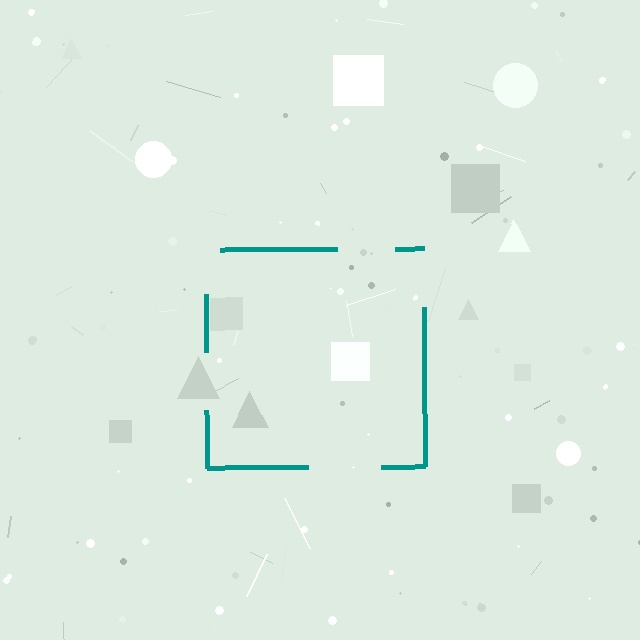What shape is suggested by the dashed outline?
The dashed outline suggests a square.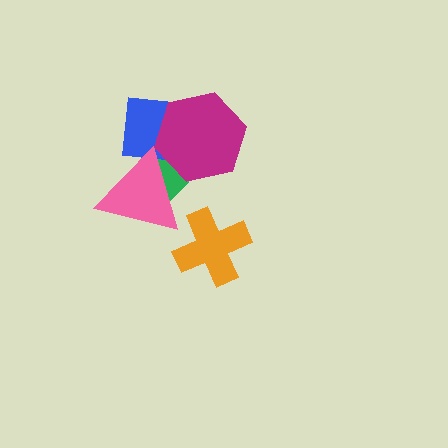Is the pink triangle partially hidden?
No, no other shape covers it.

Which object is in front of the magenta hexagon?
The pink triangle is in front of the magenta hexagon.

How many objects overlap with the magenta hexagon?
3 objects overlap with the magenta hexagon.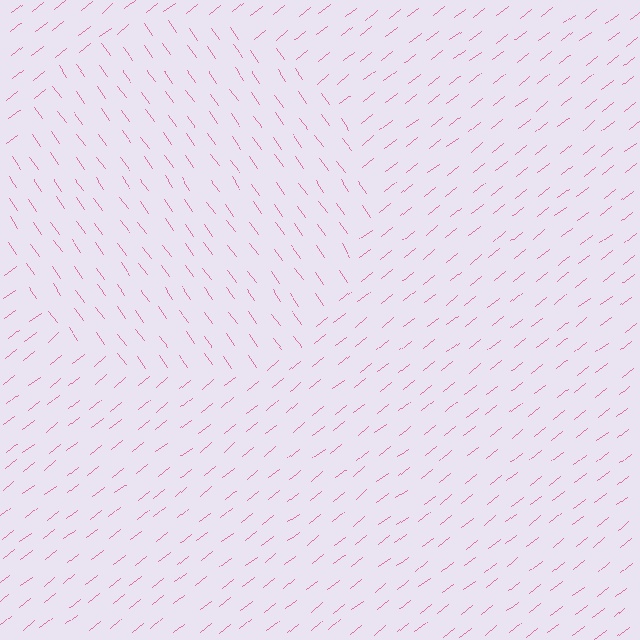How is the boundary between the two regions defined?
The boundary is defined purely by a change in line orientation (approximately 87 degrees difference). All lines are the same color and thickness.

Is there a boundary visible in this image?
Yes, there is a texture boundary formed by a change in line orientation.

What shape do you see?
I see a circle.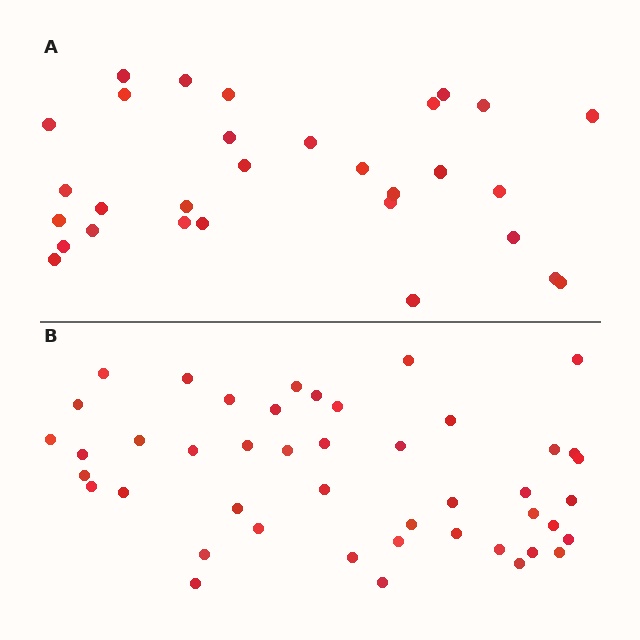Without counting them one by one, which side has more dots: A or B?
Region B (the bottom region) has more dots.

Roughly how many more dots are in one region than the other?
Region B has approximately 15 more dots than region A.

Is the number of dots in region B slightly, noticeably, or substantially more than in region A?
Region B has substantially more. The ratio is roughly 1.5 to 1.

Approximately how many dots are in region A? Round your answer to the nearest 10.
About 30 dots.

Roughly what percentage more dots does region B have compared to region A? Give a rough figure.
About 50% more.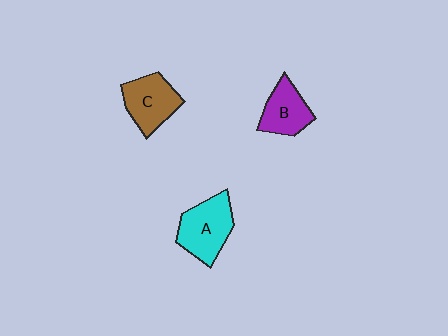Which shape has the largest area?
Shape A (cyan).